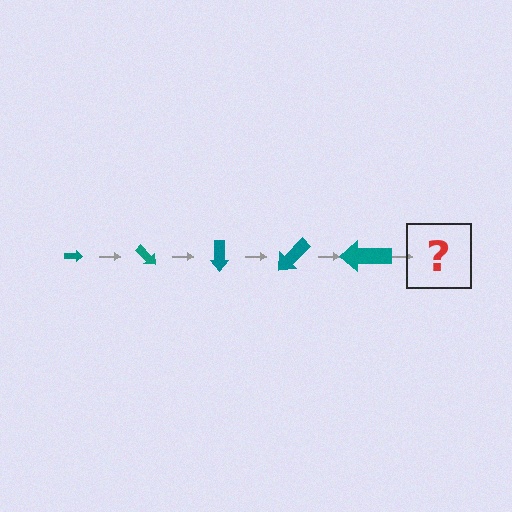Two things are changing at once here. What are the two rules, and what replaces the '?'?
The two rules are that the arrow grows larger each step and it rotates 45 degrees each step. The '?' should be an arrow, larger than the previous one and rotated 225 degrees from the start.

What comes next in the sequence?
The next element should be an arrow, larger than the previous one and rotated 225 degrees from the start.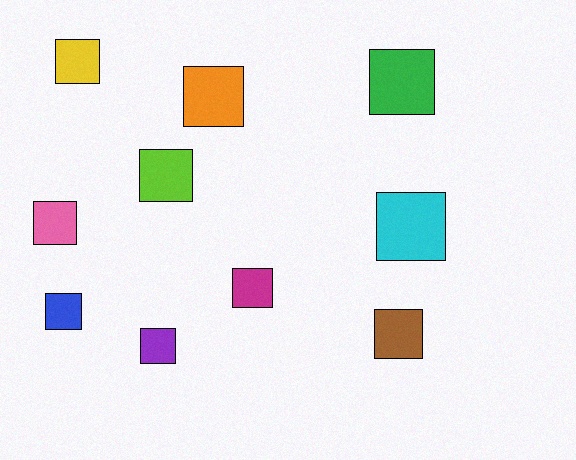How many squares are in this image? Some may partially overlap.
There are 10 squares.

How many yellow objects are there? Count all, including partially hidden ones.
There is 1 yellow object.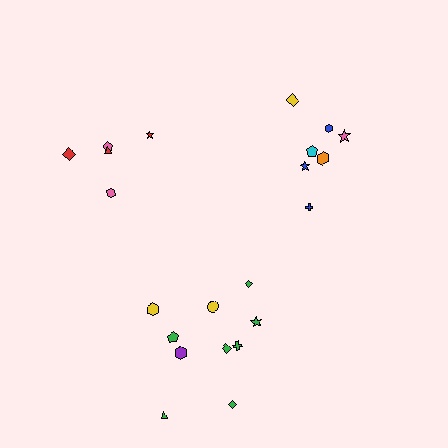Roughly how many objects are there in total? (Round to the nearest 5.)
Roughly 20 objects in total.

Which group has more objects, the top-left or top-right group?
The top-right group.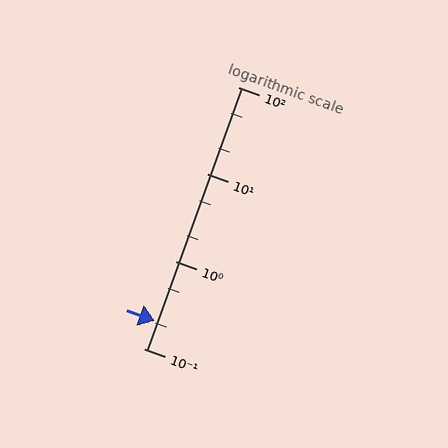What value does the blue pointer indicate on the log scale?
The pointer indicates approximately 0.21.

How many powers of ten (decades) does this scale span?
The scale spans 3 decades, from 0.1 to 100.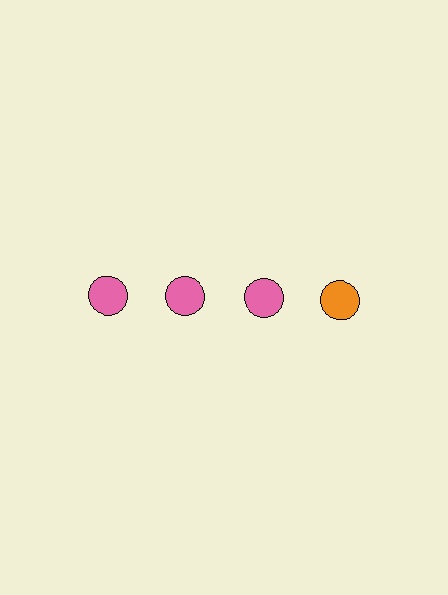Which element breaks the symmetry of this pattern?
The orange circle in the top row, second from right column breaks the symmetry. All other shapes are pink circles.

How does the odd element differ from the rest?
It has a different color: orange instead of pink.